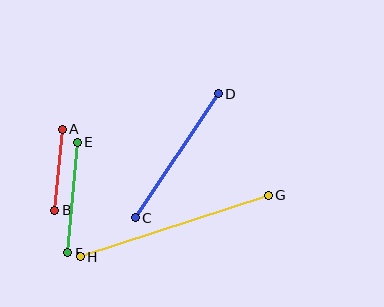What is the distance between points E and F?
The distance is approximately 111 pixels.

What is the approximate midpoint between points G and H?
The midpoint is at approximately (174, 226) pixels.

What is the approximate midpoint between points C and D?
The midpoint is at approximately (177, 156) pixels.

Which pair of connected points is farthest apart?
Points G and H are farthest apart.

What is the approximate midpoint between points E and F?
The midpoint is at approximately (73, 197) pixels.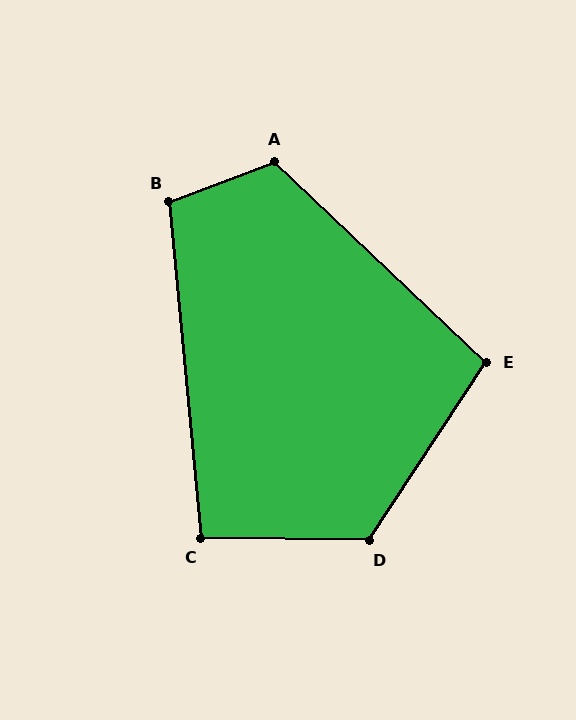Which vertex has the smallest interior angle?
C, at approximately 96 degrees.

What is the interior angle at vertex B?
Approximately 105 degrees (obtuse).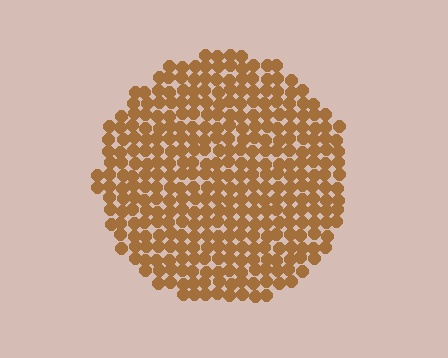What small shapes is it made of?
It is made of small circles.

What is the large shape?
The large shape is a circle.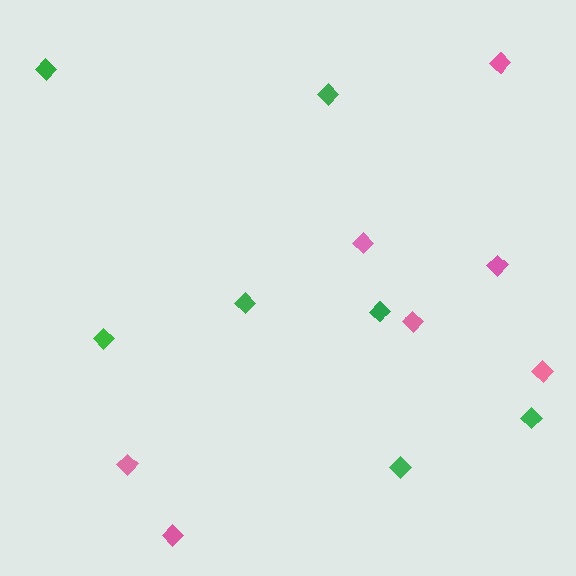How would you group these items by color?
There are 2 groups: one group of pink diamonds (7) and one group of green diamonds (7).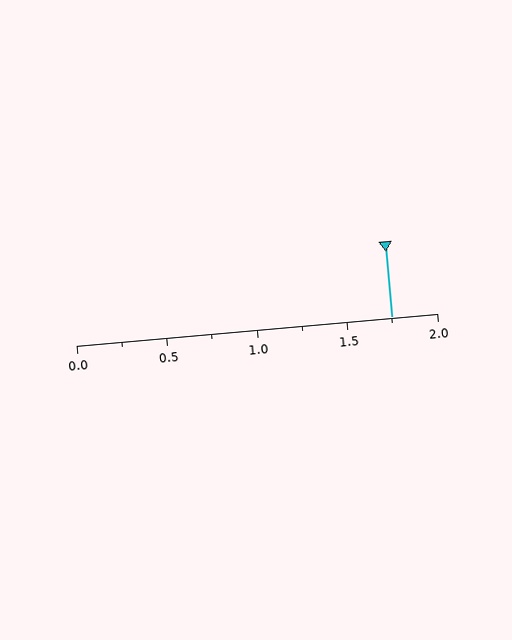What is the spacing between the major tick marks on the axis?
The major ticks are spaced 0.5 apart.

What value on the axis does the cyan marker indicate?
The marker indicates approximately 1.75.